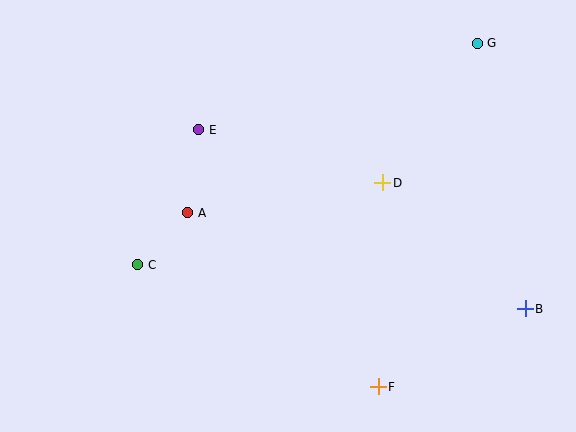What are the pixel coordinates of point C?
Point C is at (138, 265).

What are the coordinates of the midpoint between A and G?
The midpoint between A and G is at (332, 128).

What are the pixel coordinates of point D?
Point D is at (383, 183).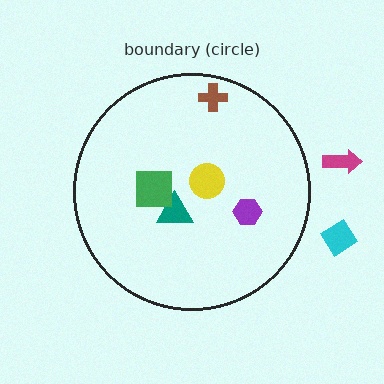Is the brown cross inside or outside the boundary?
Inside.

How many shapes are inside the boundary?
5 inside, 2 outside.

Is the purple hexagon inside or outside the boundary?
Inside.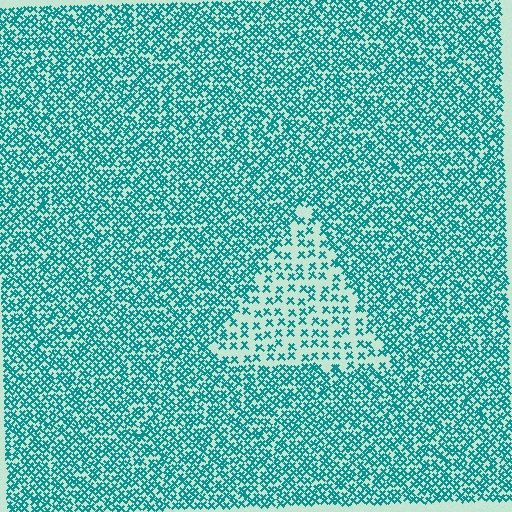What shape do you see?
I see a triangle.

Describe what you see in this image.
The image contains small teal elements arranged at two different densities. A triangle-shaped region is visible where the elements are less densely packed than the surrounding area.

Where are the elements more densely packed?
The elements are more densely packed outside the triangle boundary.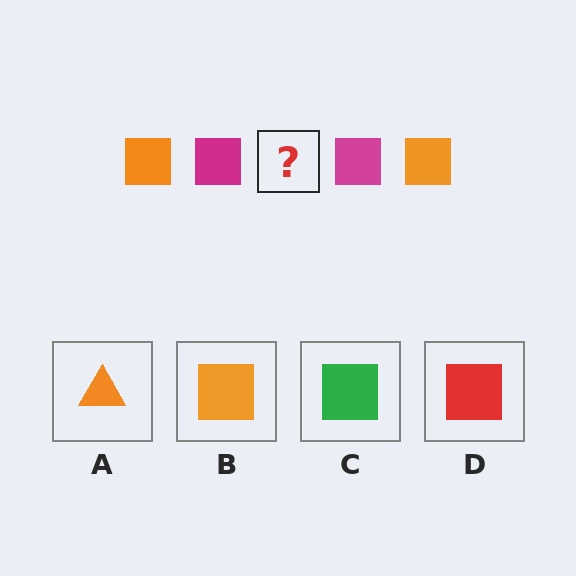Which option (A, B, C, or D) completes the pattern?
B.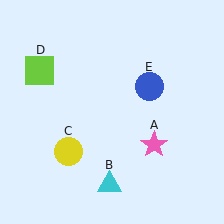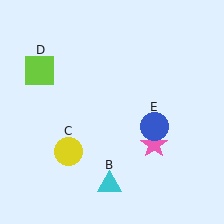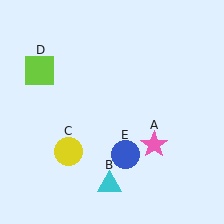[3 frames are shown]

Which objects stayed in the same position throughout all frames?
Pink star (object A) and cyan triangle (object B) and yellow circle (object C) and lime square (object D) remained stationary.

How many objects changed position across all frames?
1 object changed position: blue circle (object E).